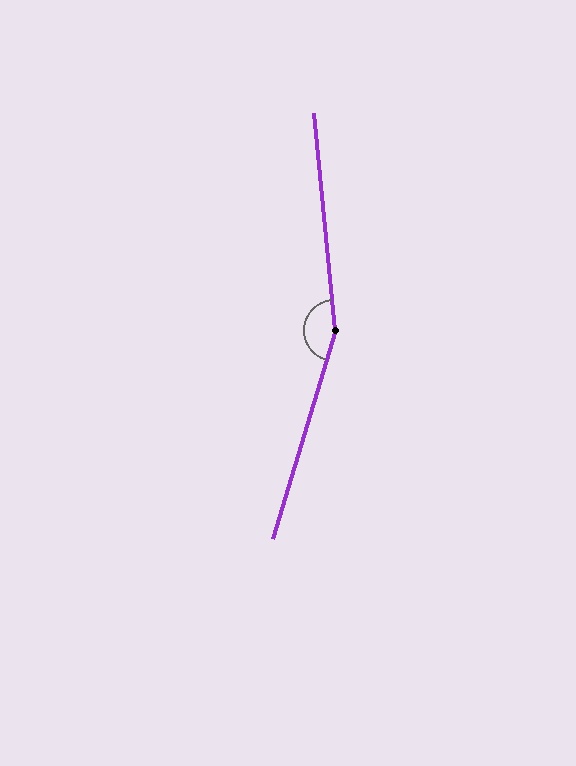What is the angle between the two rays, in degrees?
Approximately 158 degrees.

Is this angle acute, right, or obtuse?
It is obtuse.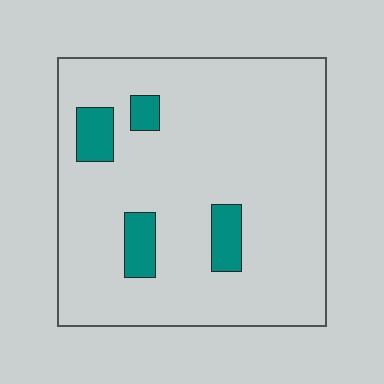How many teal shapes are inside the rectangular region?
4.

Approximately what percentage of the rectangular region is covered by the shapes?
Approximately 10%.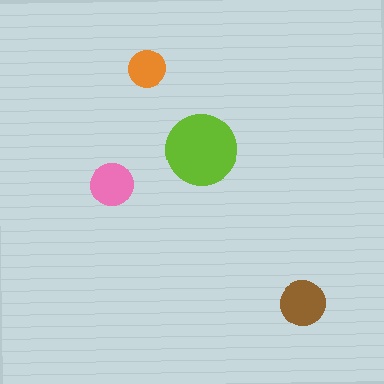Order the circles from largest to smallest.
the lime one, the brown one, the pink one, the orange one.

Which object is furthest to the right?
The brown circle is rightmost.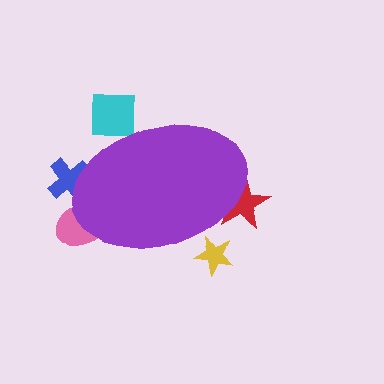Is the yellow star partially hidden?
Yes, the yellow star is partially hidden behind the purple ellipse.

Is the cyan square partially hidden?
Yes, the cyan square is partially hidden behind the purple ellipse.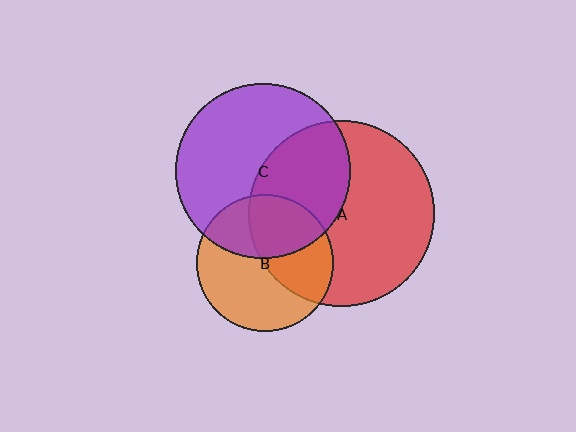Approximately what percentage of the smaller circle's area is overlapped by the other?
Approximately 45%.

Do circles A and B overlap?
Yes.